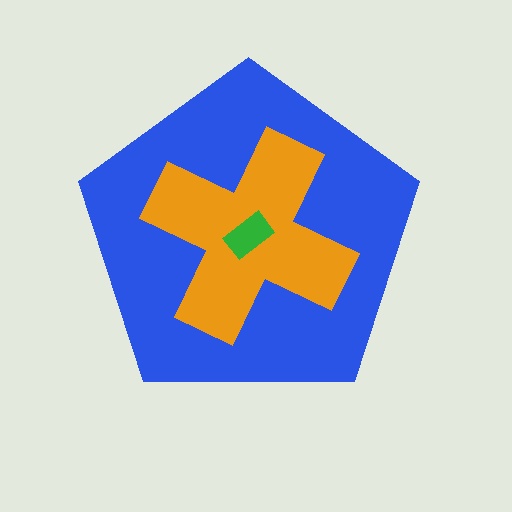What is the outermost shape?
The blue pentagon.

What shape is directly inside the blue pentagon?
The orange cross.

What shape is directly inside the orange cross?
The green rectangle.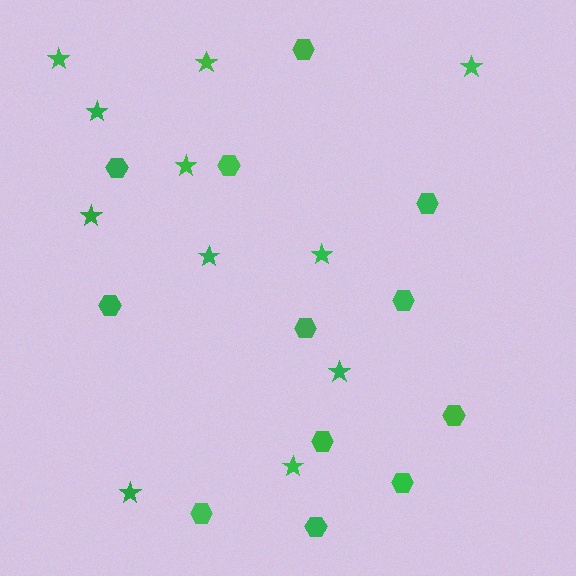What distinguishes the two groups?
There are 2 groups: one group of stars (11) and one group of hexagons (12).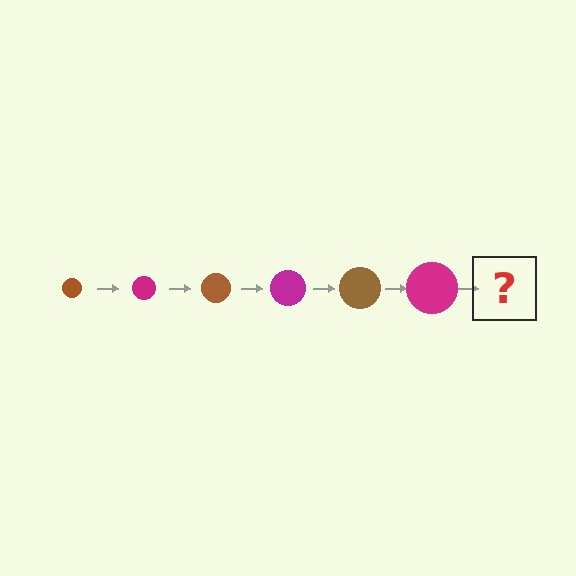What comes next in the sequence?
The next element should be a brown circle, larger than the previous one.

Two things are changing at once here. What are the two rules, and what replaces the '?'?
The two rules are that the circle grows larger each step and the color cycles through brown and magenta. The '?' should be a brown circle, larger than the previous one.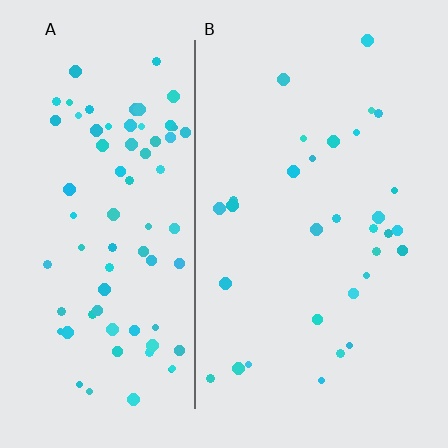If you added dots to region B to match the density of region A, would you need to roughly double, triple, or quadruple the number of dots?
Approximately double.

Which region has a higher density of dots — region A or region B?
A (the left).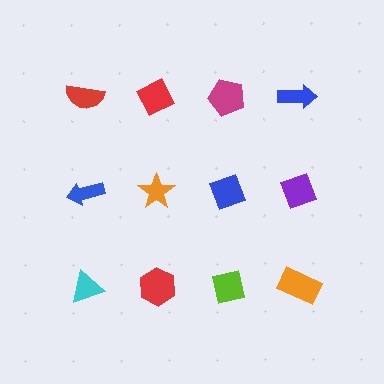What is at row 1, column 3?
A magenta pentagon.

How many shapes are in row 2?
4 shapes.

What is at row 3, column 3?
A lime square.